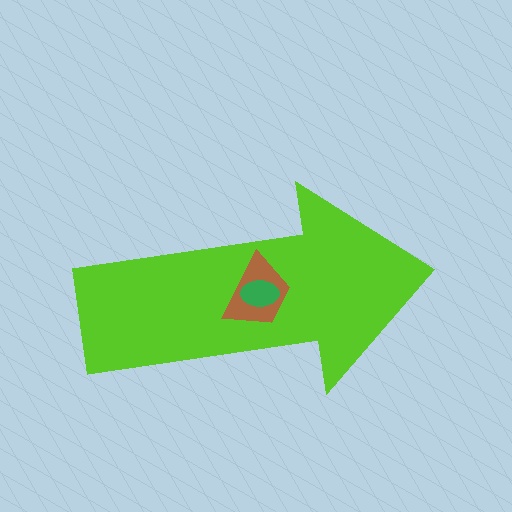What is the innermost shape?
The green ellipse.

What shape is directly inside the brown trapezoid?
The green ellipse.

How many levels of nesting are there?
3.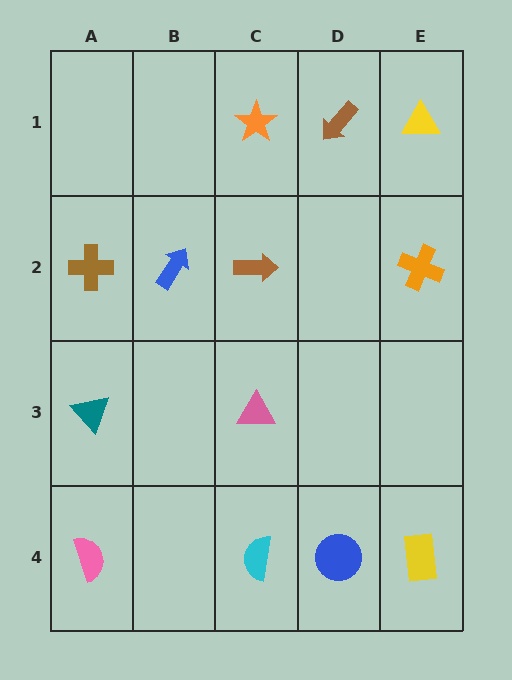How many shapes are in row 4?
4 shapes.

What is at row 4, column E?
A yellow rectangle.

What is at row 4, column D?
A blue circle.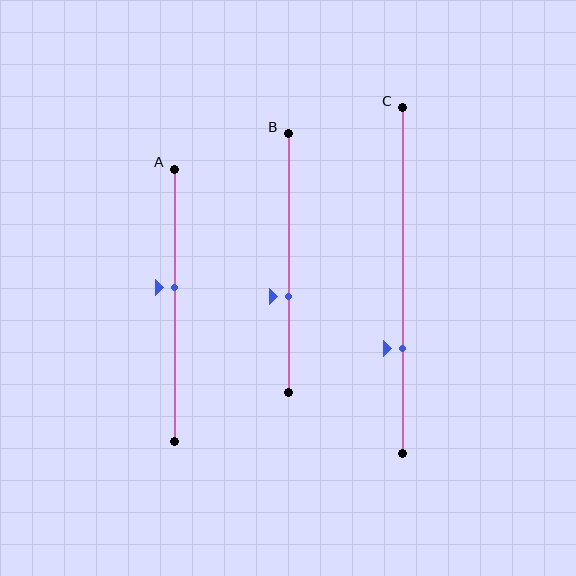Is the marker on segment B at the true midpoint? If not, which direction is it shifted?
No, the marker on segment B is shifted downward by about 13% of the segment length.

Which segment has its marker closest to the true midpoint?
Segment A has its marker closest to the true midpoint.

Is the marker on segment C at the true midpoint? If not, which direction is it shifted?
No, the marker on segment C is shifted downward by about 20% of the segment length.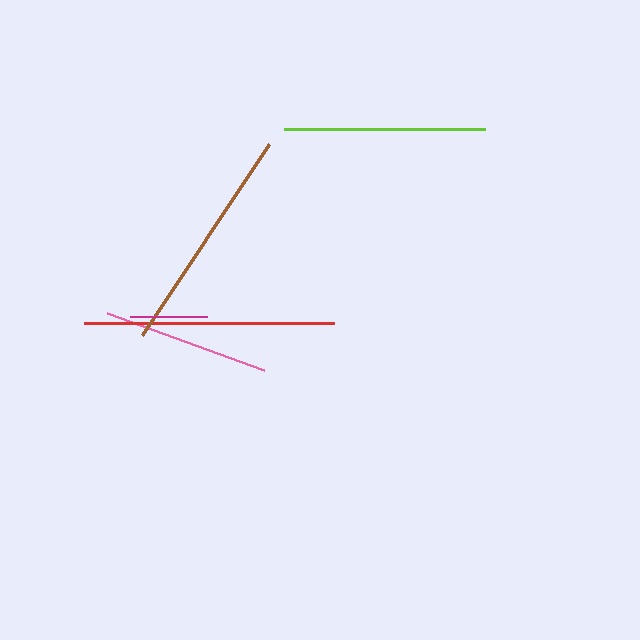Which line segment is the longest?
The red line is the longest at approximately 250 pixels.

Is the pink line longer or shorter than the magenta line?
The pink line is longer than the magenta line.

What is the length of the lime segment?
The lime segment is approximately 201 pixels long.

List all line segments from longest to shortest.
From longest to shortest: red, brown, lime, pink, magenta.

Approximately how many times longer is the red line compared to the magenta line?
The red line is approximately 3.2 times the length of the magenta line.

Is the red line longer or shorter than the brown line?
The red line is longer than the brown line.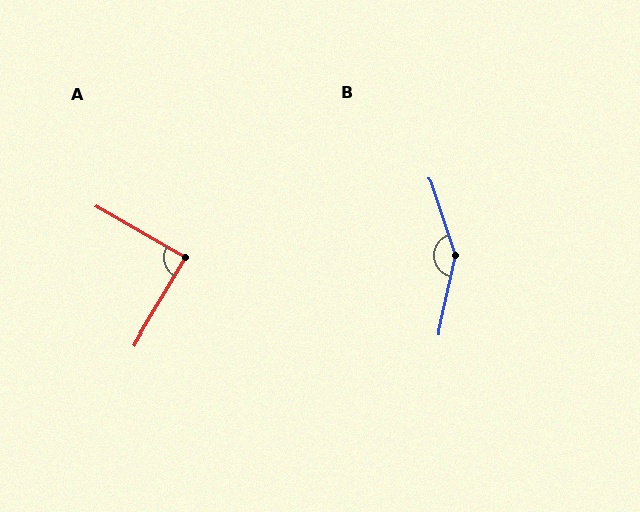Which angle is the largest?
B, at approximately 149 degrees.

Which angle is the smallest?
A, at approximately 89 degrees.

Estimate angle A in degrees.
Approximately 89 degrees.